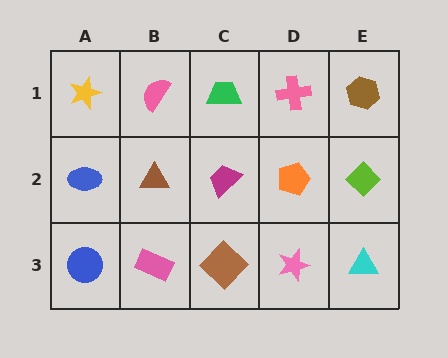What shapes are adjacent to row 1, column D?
An orange pentagon (row 2, column D), a green trapezoid (row 1, column C), a brown hexagon (row 1, column E).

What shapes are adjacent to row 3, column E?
A lime diamond (row 2, column E), a pink star (row 3, column D).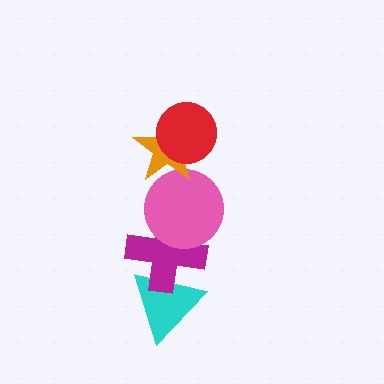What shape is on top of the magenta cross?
The pink circle is on top of the magenta cross.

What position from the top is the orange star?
The orange star is 2nd from the top.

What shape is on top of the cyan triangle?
The magenta cross is on top of the cyan triangle.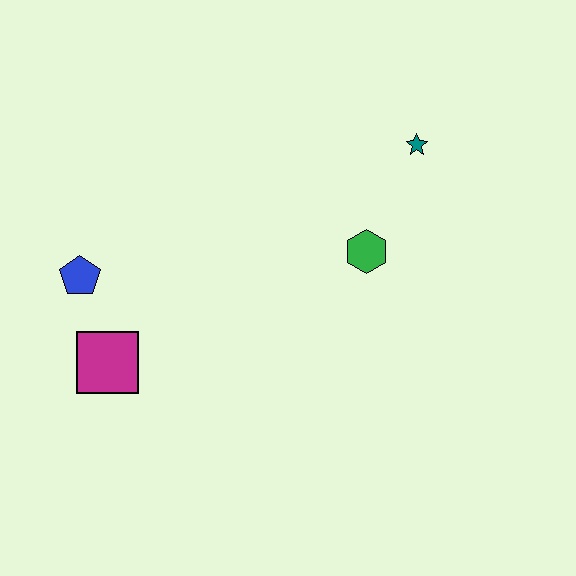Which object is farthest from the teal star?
The magenta square is farthest from the teal star.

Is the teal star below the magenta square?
No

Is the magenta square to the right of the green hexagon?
No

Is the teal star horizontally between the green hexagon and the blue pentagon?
No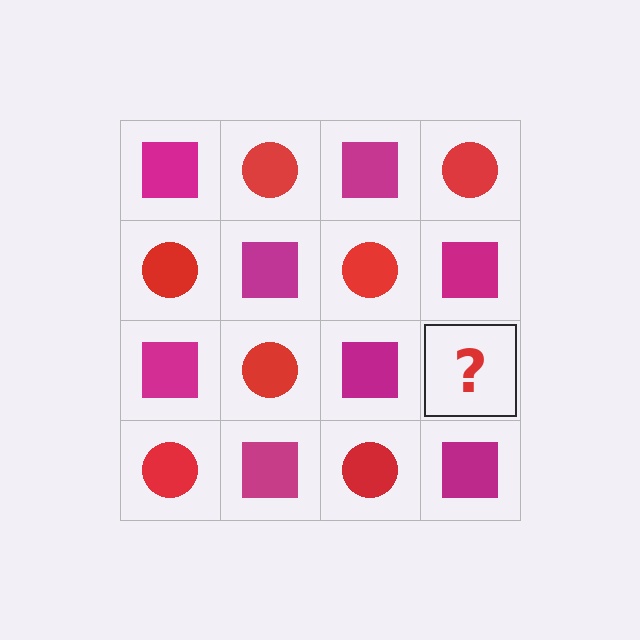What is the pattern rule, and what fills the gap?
The rule is that it alternates magenta square and red circle in a checkerboard pattern. The gap should be filled with a red circle.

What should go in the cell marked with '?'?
The missing cell should contain a red circle.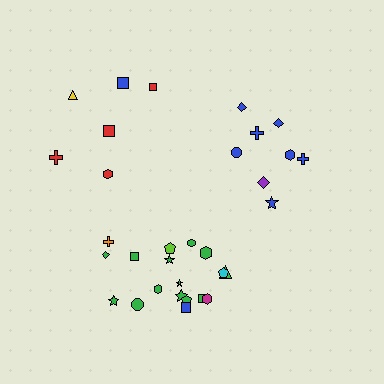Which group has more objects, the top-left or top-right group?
The top-right group.